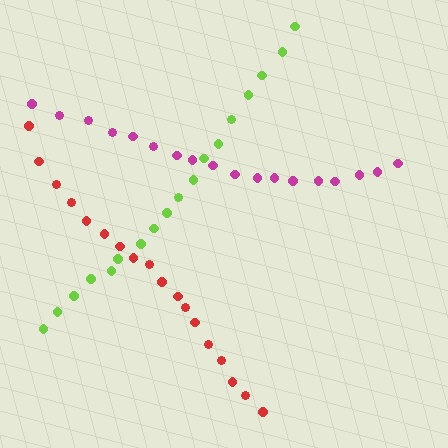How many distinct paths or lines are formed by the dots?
There are 3 distinct paths.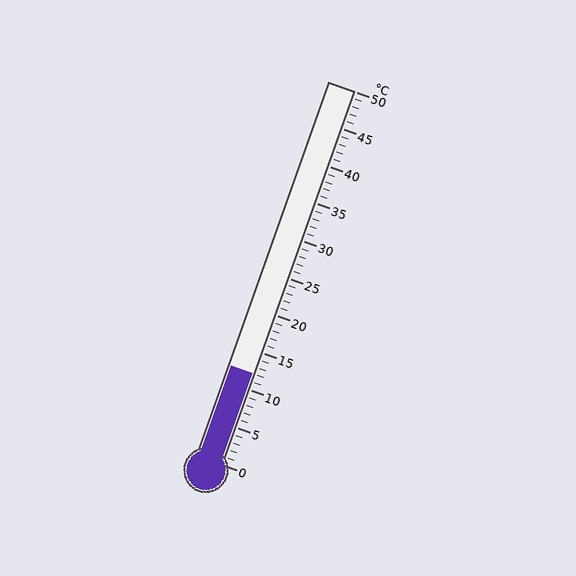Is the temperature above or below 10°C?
The temperature is above 10°C.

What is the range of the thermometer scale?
The thermometer scale ranges from 0°C to 50°C.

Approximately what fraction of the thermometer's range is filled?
The thermometer is filled to approximately 25% of its range.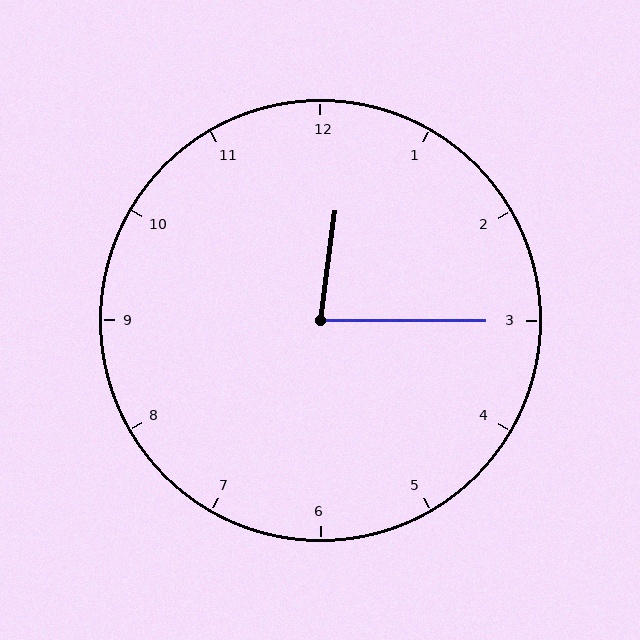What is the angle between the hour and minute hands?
Approximately 82 degrees.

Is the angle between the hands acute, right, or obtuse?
It is acute.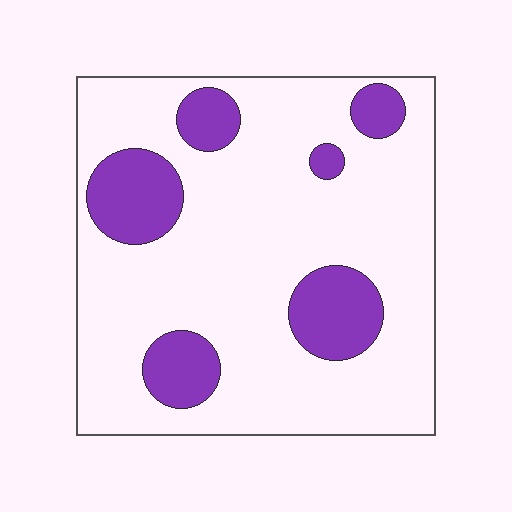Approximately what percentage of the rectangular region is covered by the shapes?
Approximately 20%.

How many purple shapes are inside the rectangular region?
6.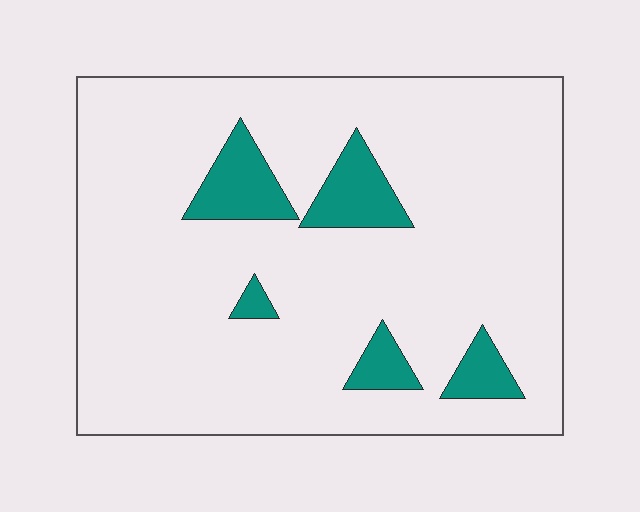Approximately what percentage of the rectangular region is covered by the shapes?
Approximately 10%.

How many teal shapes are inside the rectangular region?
5.